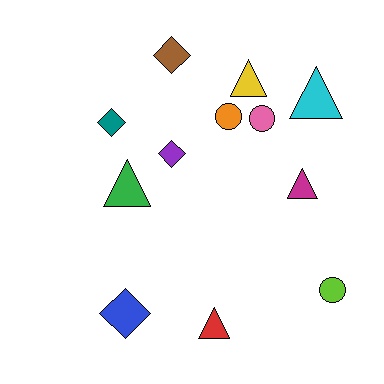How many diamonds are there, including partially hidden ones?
There are 4 diamonds.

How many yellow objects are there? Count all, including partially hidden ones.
There is 1 yellow object.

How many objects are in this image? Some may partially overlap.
There are 12 objects.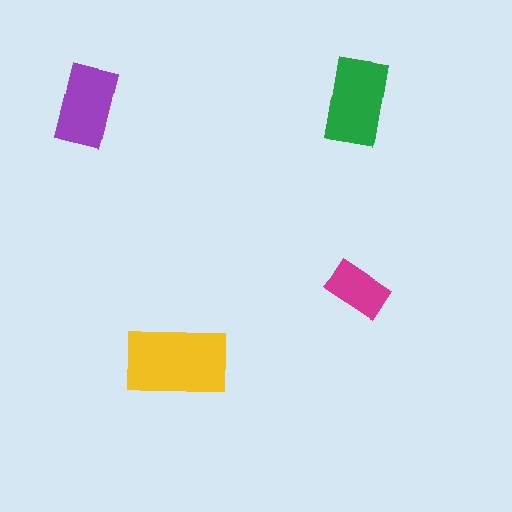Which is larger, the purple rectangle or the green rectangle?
The green one.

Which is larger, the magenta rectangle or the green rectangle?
The green one.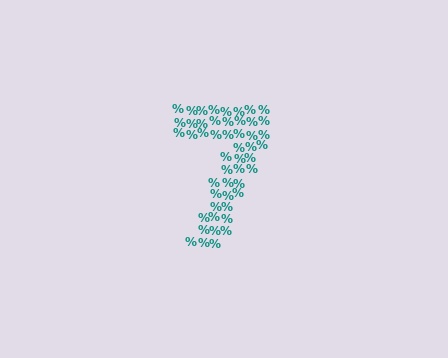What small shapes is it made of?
It is made of small percent signs.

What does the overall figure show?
The overall figure shows the digit 7.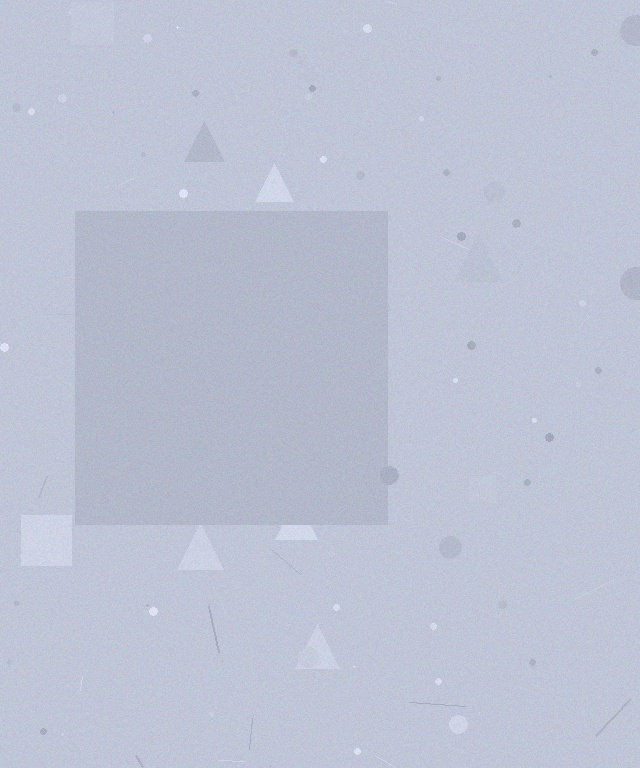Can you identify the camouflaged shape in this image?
The camouflaged shape is a square.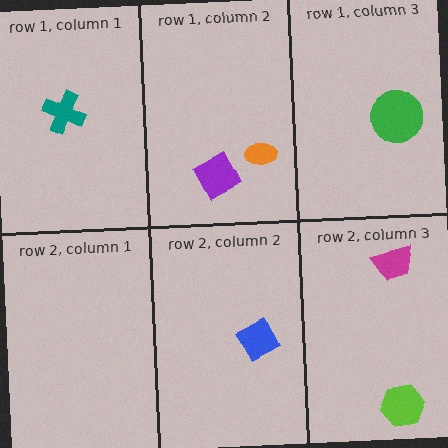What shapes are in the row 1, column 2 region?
The orange ellipse, the purple square.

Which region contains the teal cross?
The row 1, column 1 region.